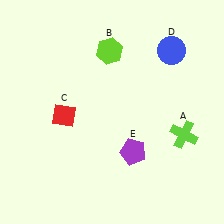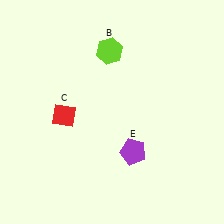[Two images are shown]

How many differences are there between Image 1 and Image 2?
There are 2 differences between the two images.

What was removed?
The lime cross (A), the blue circle (D) were removed in Image 2.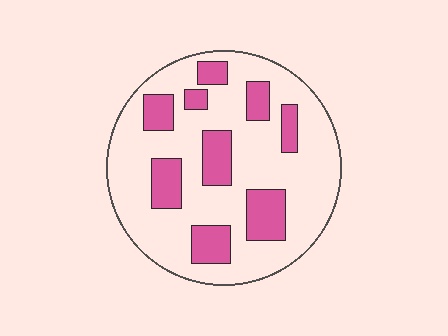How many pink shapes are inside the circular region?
9.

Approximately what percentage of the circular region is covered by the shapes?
Approximately 25%.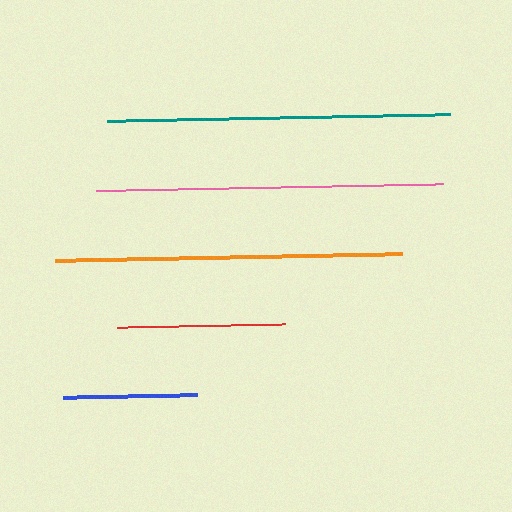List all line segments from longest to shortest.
From longest to shortest: orange, pink, teal, red, blue.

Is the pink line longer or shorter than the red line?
The pink line is longer than the red line.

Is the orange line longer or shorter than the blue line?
The orange line is longer than the blue line.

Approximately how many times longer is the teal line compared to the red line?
The teal line is approximately 2.1 times the length of the red line.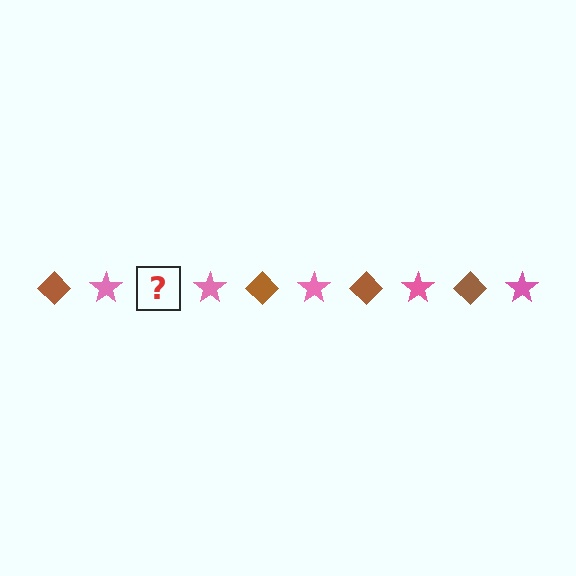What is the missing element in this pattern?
The missing element is a brown diamond.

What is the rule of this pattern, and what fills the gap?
The rule is that the pattern alternates between brown diamond and pink star. The gap should be filled with a brown diamond.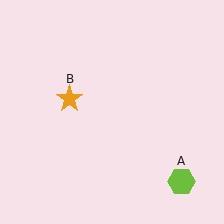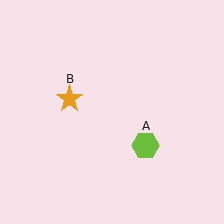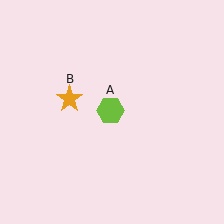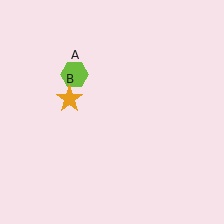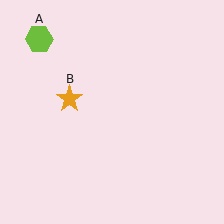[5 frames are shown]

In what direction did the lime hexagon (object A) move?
The lime hexagon (object A) moved up and to the left.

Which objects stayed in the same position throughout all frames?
Orange star (object B) remained stationary.